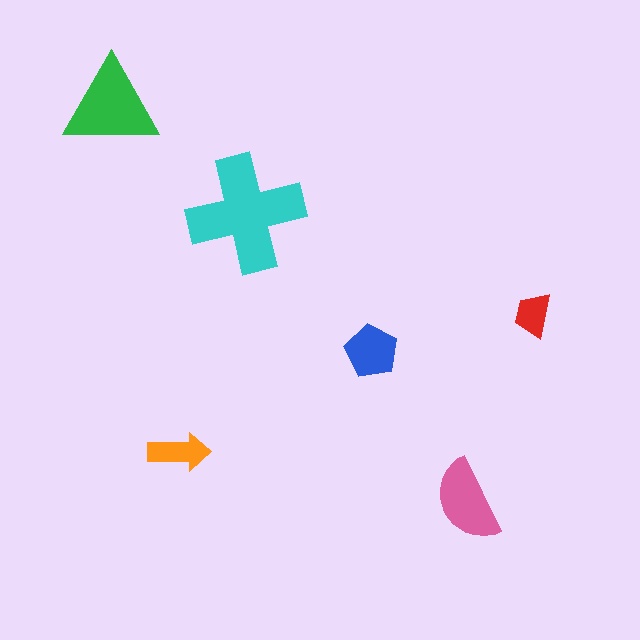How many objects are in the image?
There are 6 objects in the image.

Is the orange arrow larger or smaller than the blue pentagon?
Smaller.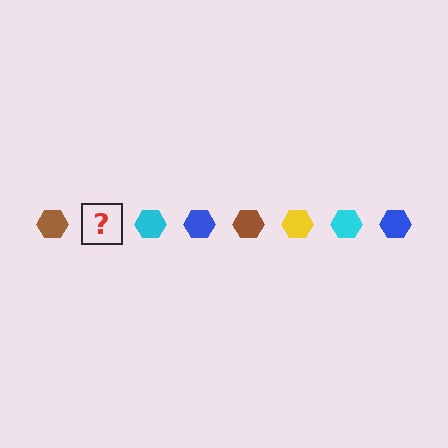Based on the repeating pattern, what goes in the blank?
The blank should be a yellow hexagon.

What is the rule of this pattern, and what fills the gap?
The rule is that the pattern cycles through brown, yellow, cyan, blue hexagons. The gap should be filled with a yellow hexagon.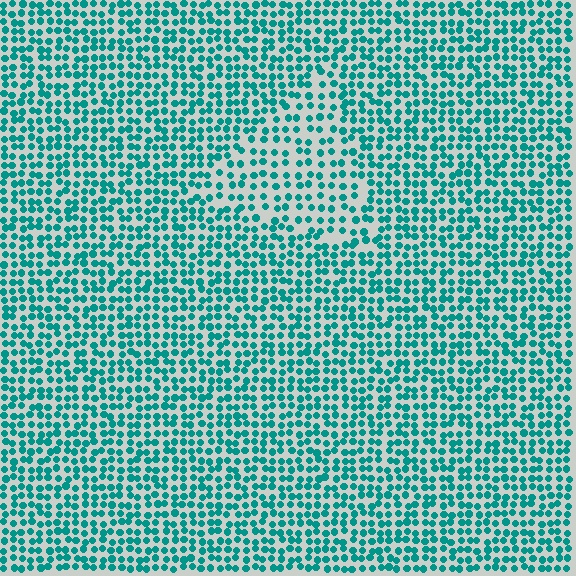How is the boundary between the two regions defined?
The boundary is defined by a change in element density (approximately 1.6x ratio). All elements are the same color, size, and shape.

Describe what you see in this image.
The image contains small teal elements arranged at two different densities. A triangle-shaped region is visible where the elements are less densely packed than the surrounding area.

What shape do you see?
I see a triangle.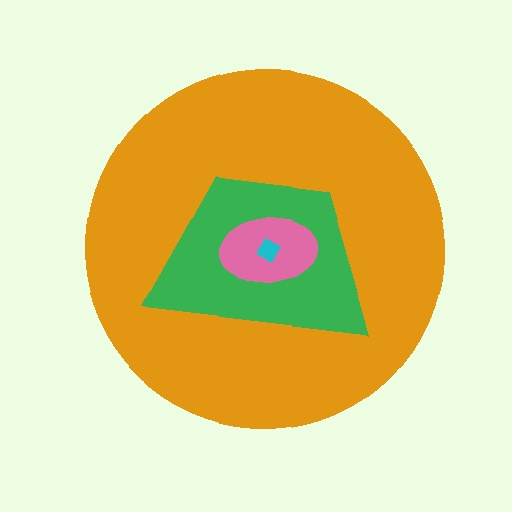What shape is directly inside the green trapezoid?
The pink ellipse.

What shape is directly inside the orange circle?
The green trapezoid.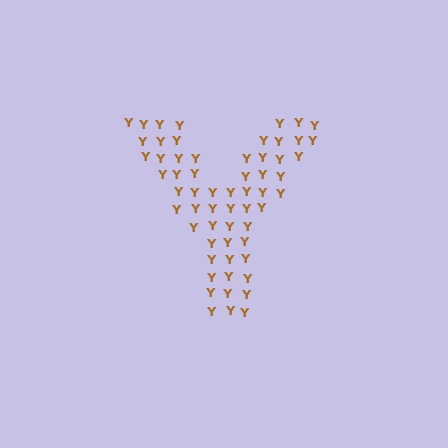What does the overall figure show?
The overall figure shows the letter Y.